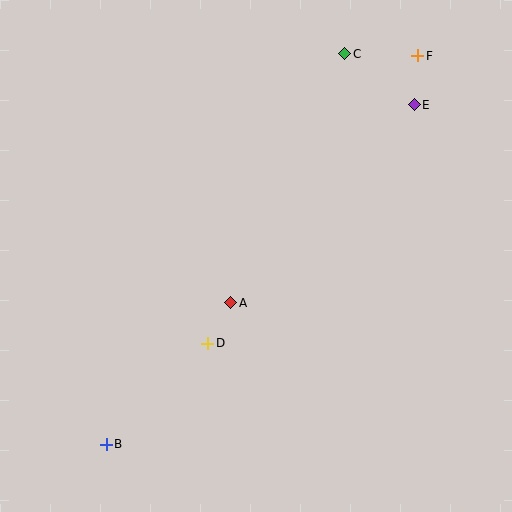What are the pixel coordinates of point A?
Point A is at (231, 303).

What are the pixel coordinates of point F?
Point F is at (418, 56).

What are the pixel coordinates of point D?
Point D is at (208, 343).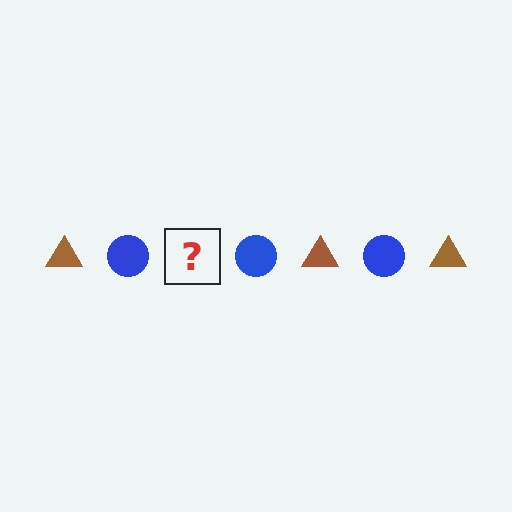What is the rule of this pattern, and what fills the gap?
The rule is that the pattern alternates between brown triangle and blue circle. The gap should be filled with a brown triangle.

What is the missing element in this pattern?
The missing element is a brown triangle.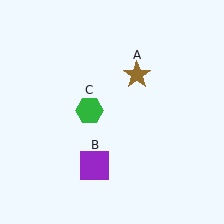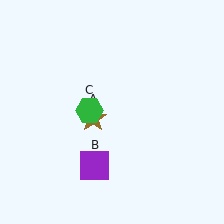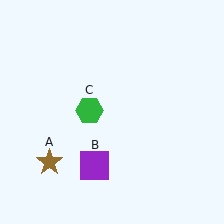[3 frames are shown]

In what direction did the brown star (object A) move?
The brown star (object A) moved down and to the left.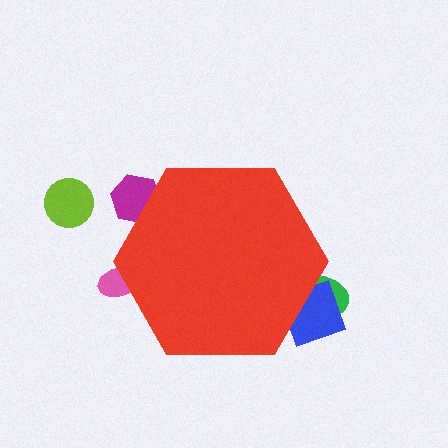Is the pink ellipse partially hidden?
Yes, the pink ellipse is partially hidden behind the red hexagon.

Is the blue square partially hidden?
Yes, the blue square is partially hidden behind the red hexagon.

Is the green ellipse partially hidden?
Yes, the green ellipse is partially hidden behind the red hexagon.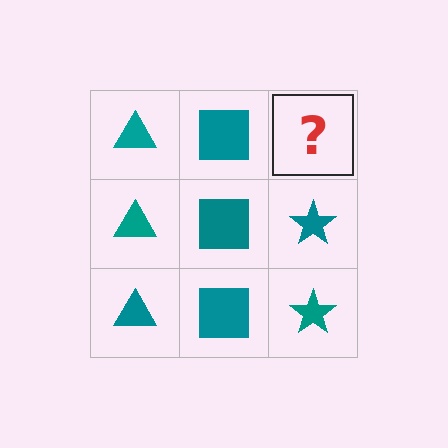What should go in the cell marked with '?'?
The missing cell should contain a teal star.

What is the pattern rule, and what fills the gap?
The rule is that each column has a consistent shape. The gap should be filled with a teal star.